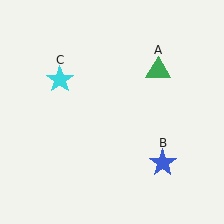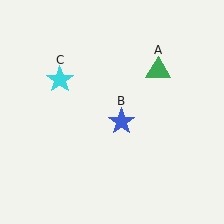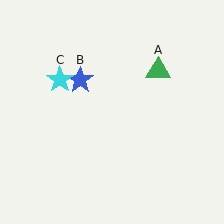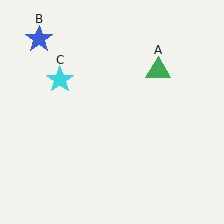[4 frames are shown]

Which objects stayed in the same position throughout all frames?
Green triangle (object A) and cyan star (object C) remained stationary.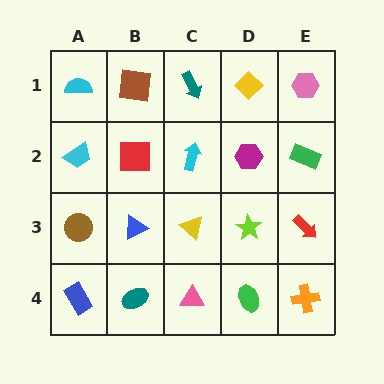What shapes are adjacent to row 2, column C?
A teal arrow (row 1, column C), a yellow triangle (row 3, column C), a red square (row 2, column B), a magenta hexagon (row 2, column D).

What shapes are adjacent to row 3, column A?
A cyan trapezoid (row 2, column A), a blue rectangle (row 4, column A), a blue triangle (row 3, column B).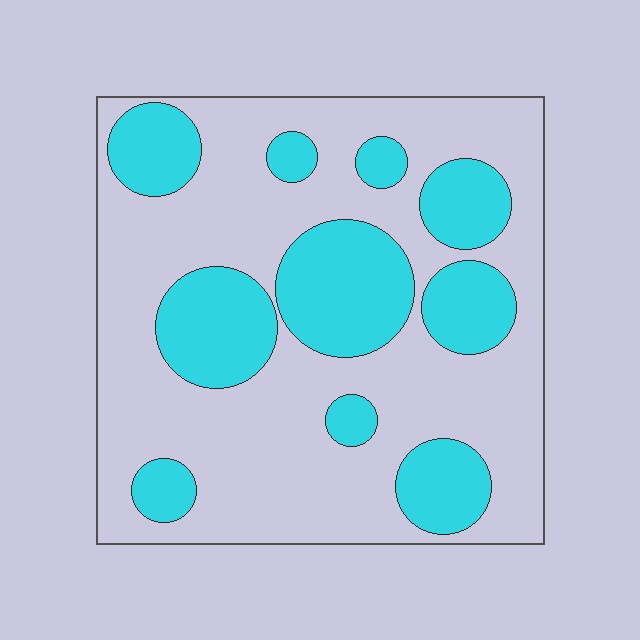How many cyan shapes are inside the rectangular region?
10.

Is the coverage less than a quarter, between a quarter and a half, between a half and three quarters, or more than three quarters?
Between a quarter and a half.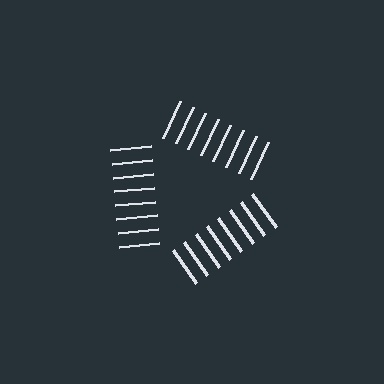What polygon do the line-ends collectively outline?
An illusory triangle — the line segments terminate on its edges but no continuous stroke is drawn.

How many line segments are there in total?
24 — 8 along each of the 3 edges.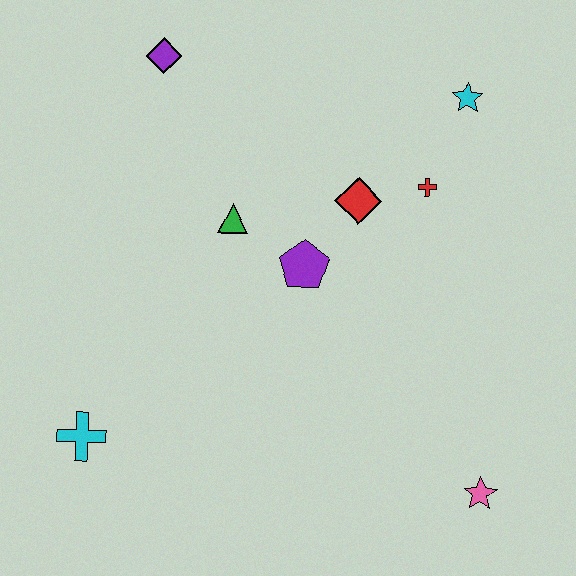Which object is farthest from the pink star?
The purple diamond is farthest from the pink star.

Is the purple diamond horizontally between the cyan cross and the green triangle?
Yes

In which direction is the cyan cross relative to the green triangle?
The cyan cross is below the green triangle.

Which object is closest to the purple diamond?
The green triangle is closest to the purple diamond.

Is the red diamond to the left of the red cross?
Yes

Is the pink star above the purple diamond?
No